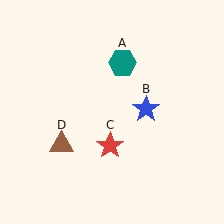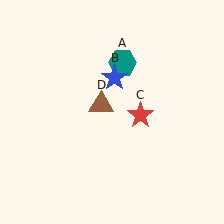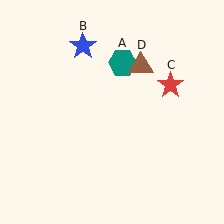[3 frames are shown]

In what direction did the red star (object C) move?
The red star (object C) moved up and to the right.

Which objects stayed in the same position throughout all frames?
Teal hexagon (object A) remained stationary.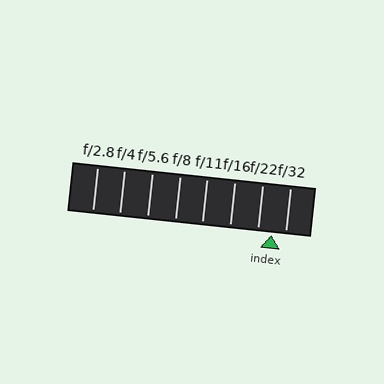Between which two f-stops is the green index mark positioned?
The index mark is between f/22 and f/32.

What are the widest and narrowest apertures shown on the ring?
The widest aperture shown is f/2.8 and the narrowest is f/32.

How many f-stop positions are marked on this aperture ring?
There are 8 f-stop positions marked.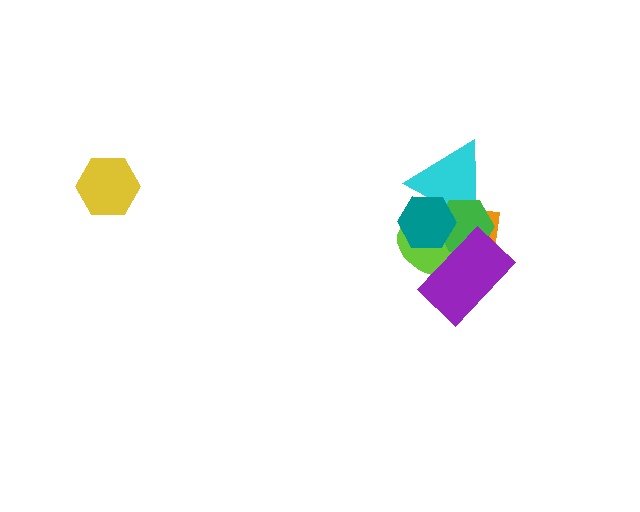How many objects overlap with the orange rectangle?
5 objects overlap with the orange rectangle.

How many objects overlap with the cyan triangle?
4 objects overlap with the cyan triangle.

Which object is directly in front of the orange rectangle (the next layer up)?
The cyan triangle is directly in front of the orange rectangle.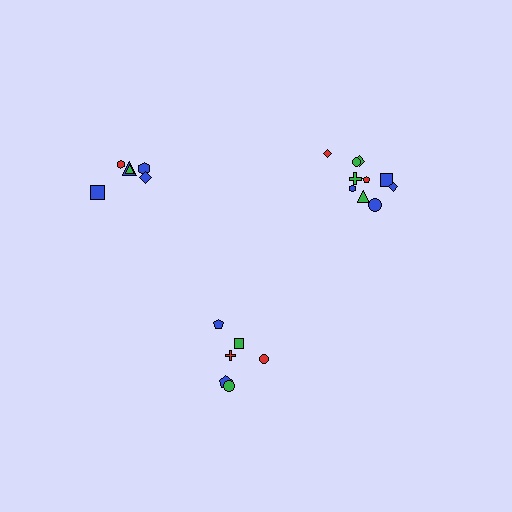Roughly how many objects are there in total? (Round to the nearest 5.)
Roughly 20 objects in total.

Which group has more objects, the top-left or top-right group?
The top-right group.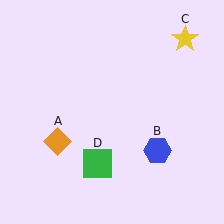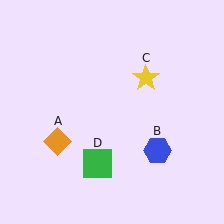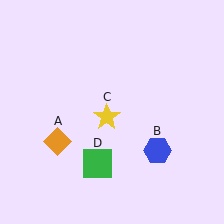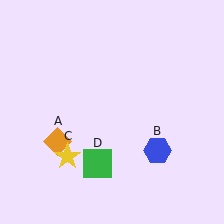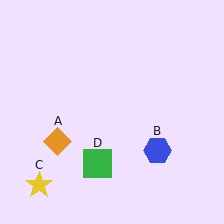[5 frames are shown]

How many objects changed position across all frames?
1 object changed position: yellow star (object C).